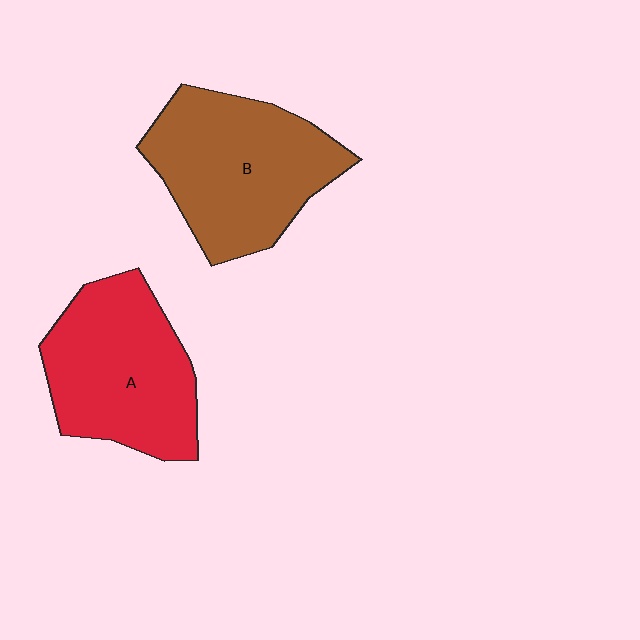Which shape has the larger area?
Shape B (brown).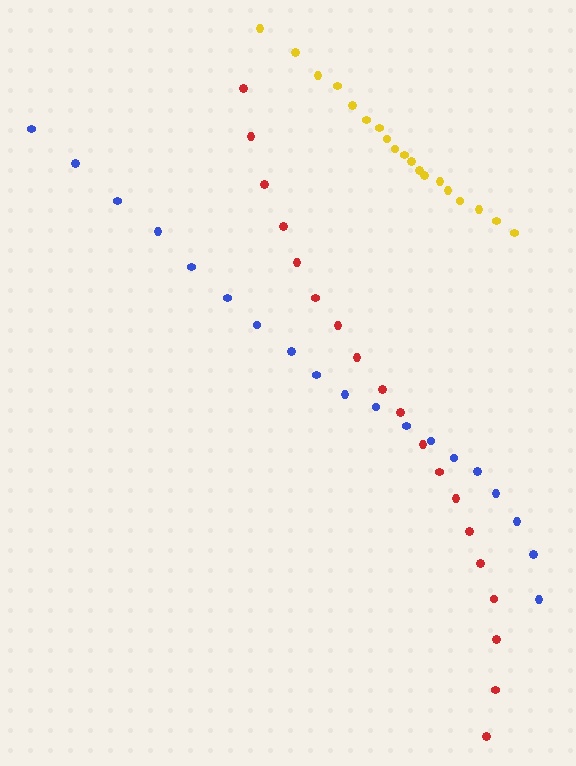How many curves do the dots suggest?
There are 3 distinct paths.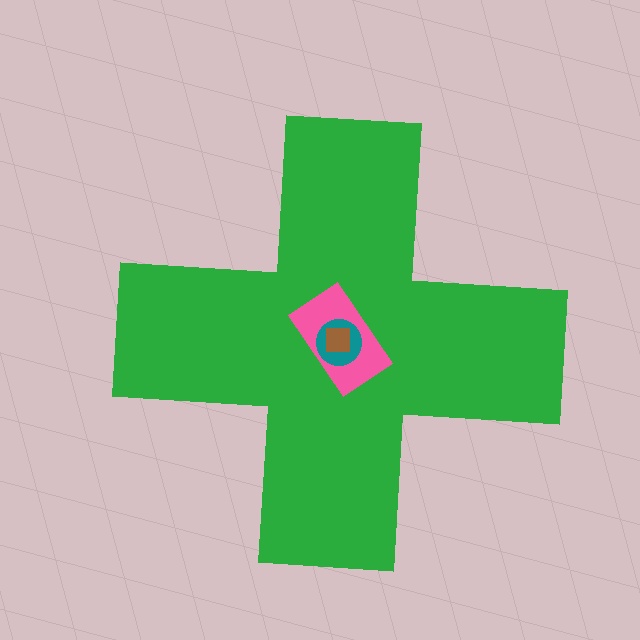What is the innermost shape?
The brown square.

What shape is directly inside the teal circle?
The brown square.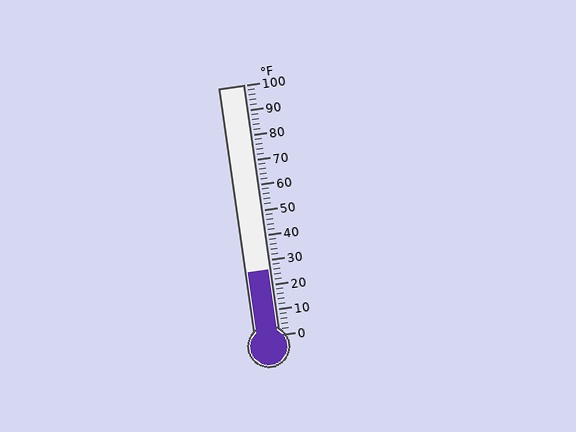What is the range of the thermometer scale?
The thermometer scale ranges from 0°F to 100°F.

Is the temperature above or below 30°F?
The temperature is below 30°F.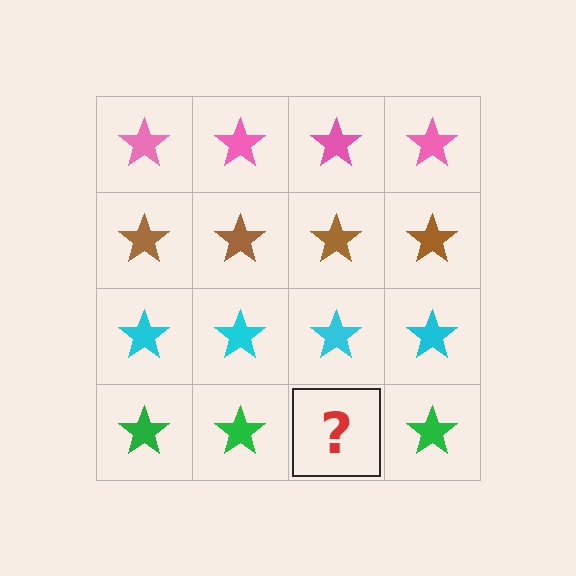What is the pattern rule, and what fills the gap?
The rule is that each row has a consistent color. The gap should be filled with a green star.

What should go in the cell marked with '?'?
The missing cell should contain a green star.